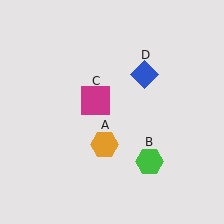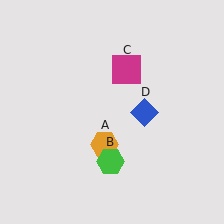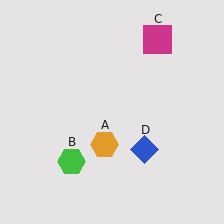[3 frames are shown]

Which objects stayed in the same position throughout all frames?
Orange hexagon (object A) remained stationary.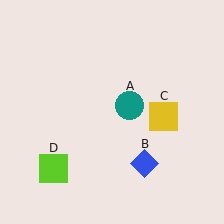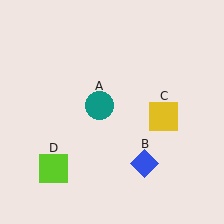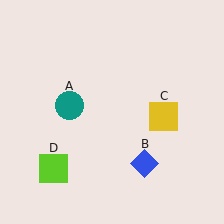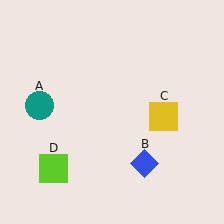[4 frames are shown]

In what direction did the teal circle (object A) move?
The teal circle (object A) moved left.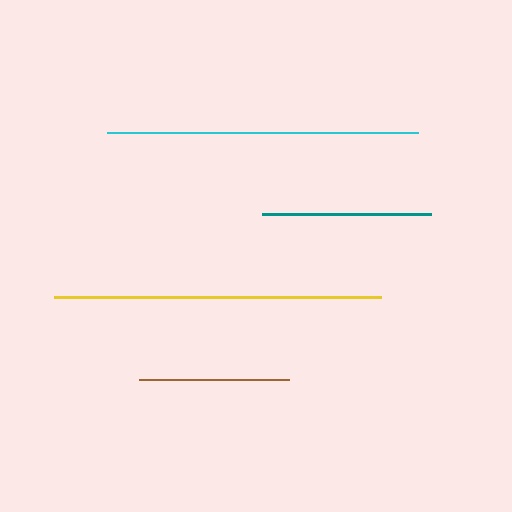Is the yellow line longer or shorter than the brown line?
The yellow line is longer than the brown line.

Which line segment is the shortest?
The brown line is the shortest at approximately 150 pixels.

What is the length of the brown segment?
The brown segment is approximately 150 pixels long.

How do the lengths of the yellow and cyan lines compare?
The yellow and cyan lines are approximately the same length.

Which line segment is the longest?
The yellow line is the longest at approximately 326 pixels.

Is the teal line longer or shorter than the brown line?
The teal line is longer than the brown line.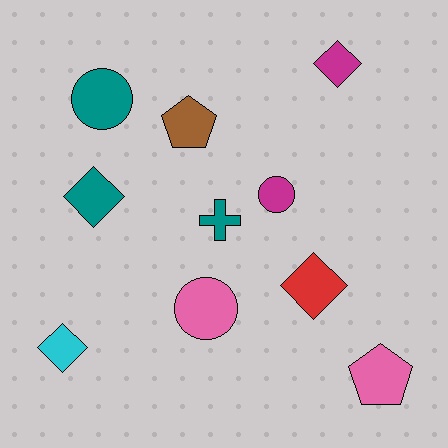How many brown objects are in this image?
There is 1 brown object.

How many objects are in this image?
There are 10 objects.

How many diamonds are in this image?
There are 4 diamonds.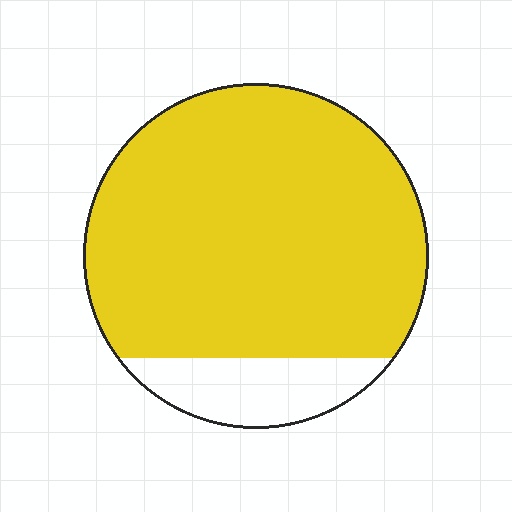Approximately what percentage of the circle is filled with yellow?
Approximately 85%.